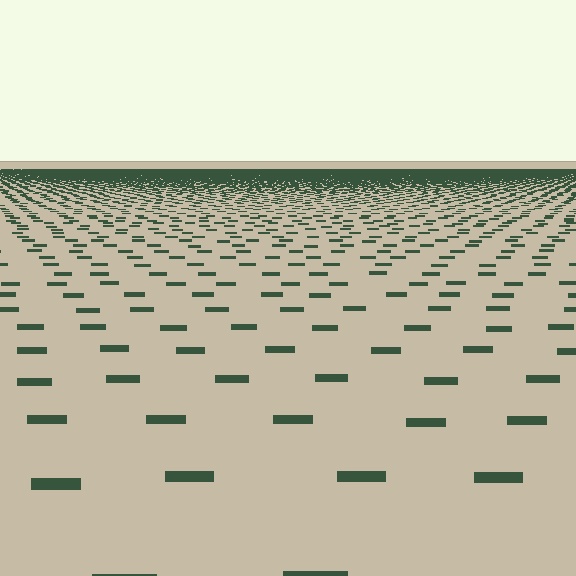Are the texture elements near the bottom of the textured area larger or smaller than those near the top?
Larger. Near the bottom, elements are closer to the viewer and appear at a bigger on-screen size.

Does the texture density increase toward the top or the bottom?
Density increases toward the top.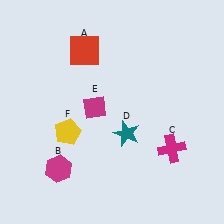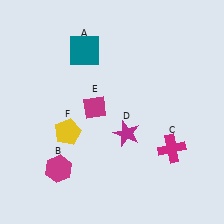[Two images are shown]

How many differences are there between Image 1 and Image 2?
There are 2 differences between the two images.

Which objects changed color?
A changed from red to teal. D changed from teal to magenta.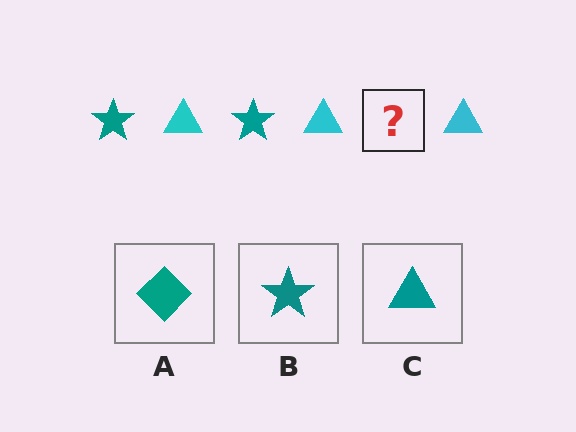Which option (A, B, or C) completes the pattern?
B.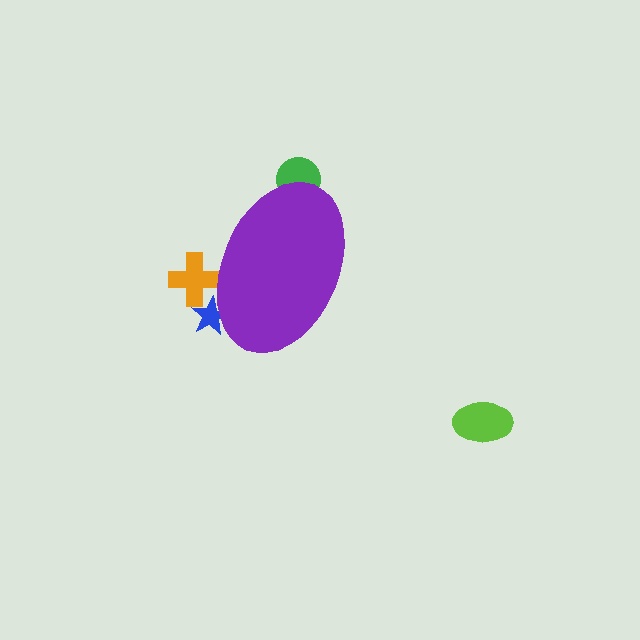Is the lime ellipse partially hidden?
No, the lime ellipse is fully visible.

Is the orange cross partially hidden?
Yes, the orange cross is partially hidden behind the purple ellipse.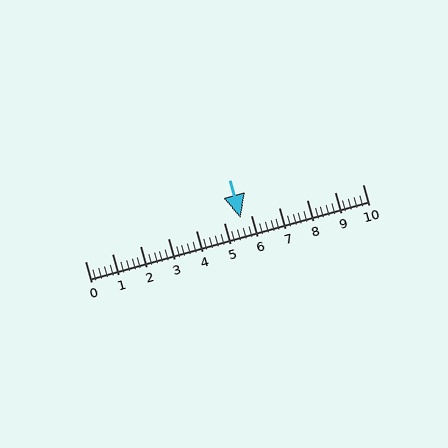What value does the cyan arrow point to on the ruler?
The cyan arrow points to approximately 5.6.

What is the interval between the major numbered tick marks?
The major tick marks are spaced 1 units apart.